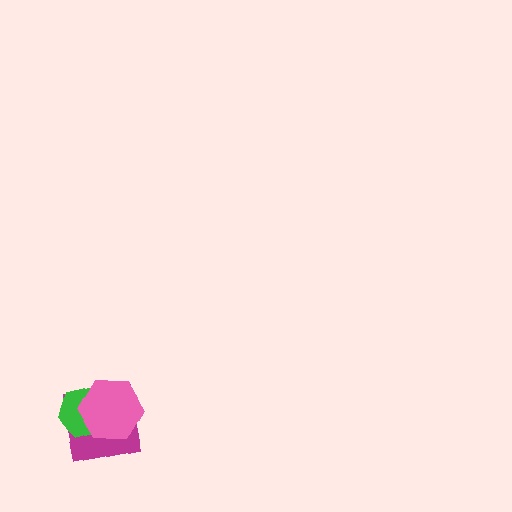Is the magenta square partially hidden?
Yes, it is partially covered by another shape.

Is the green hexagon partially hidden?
Yes, it is partially covered by another shape.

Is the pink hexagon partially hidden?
No, no other shape covers it.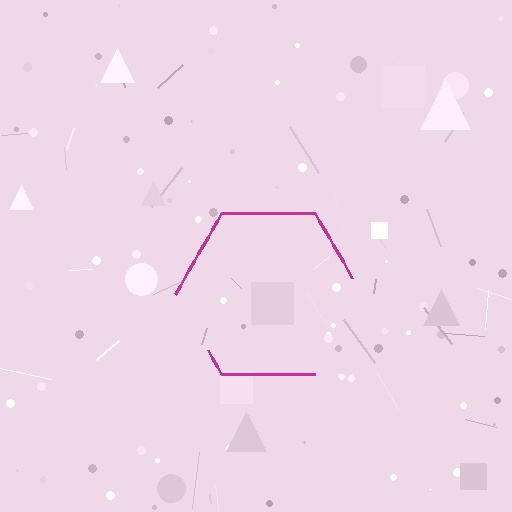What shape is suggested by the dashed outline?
The dashed outline suggests a hexagon.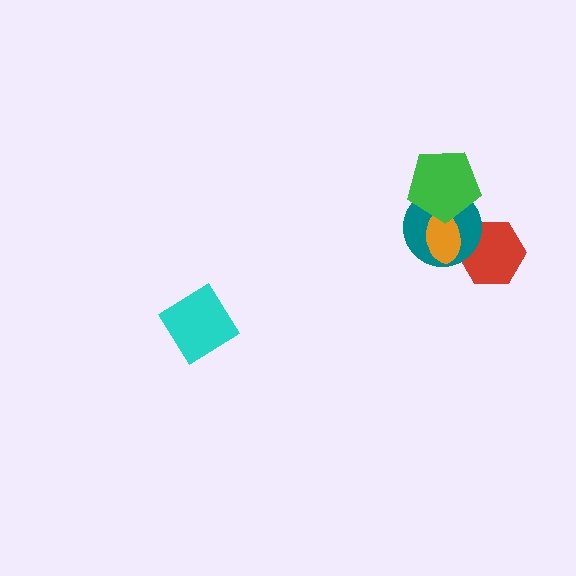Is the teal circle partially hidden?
Yes, it is partially covered by another shape.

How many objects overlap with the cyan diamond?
0 objects overlap with the cyan diamond.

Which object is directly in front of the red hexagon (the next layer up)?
The teal circle is directly in front of the red hexagon.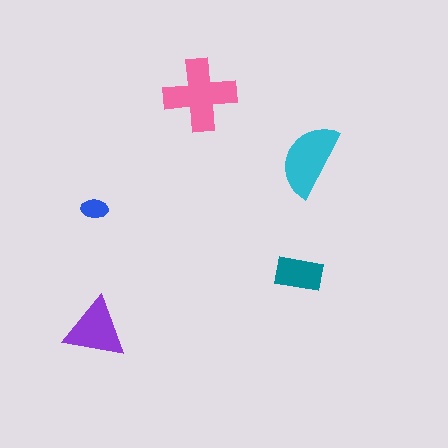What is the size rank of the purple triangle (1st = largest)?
3rd.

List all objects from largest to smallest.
The pink cross, the cyan semicircle, the purple triangle, the teal rectangle, the blue ellipse.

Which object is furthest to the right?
The cyan semicircle is rightmost.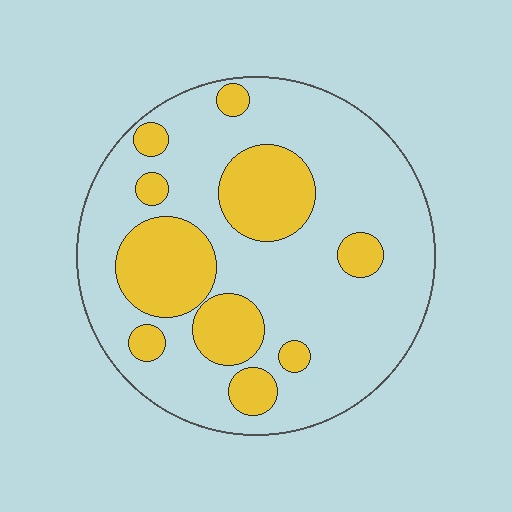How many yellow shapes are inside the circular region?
10.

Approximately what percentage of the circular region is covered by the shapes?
Approximately 30%.